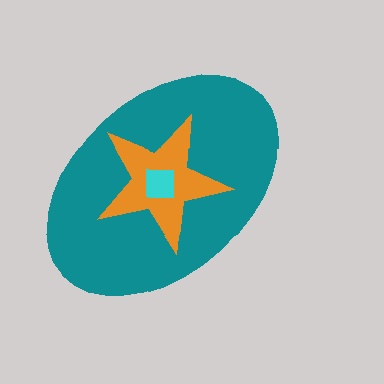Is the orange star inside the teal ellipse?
Yes.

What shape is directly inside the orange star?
The cyan square.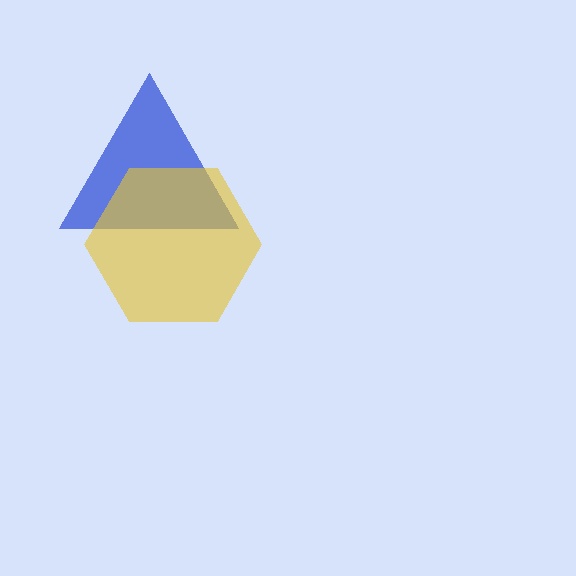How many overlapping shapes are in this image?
There are 2 overlapping shapes in the image.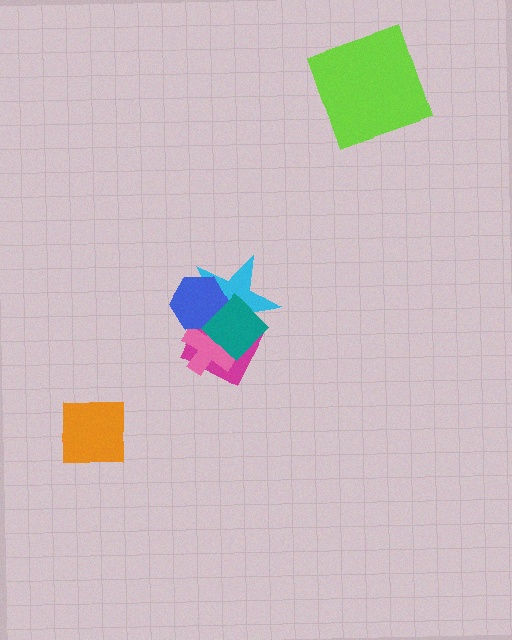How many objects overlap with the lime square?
0 objects overlap with the lime square.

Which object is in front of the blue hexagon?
The teal diamond is in front of the blue hexagon.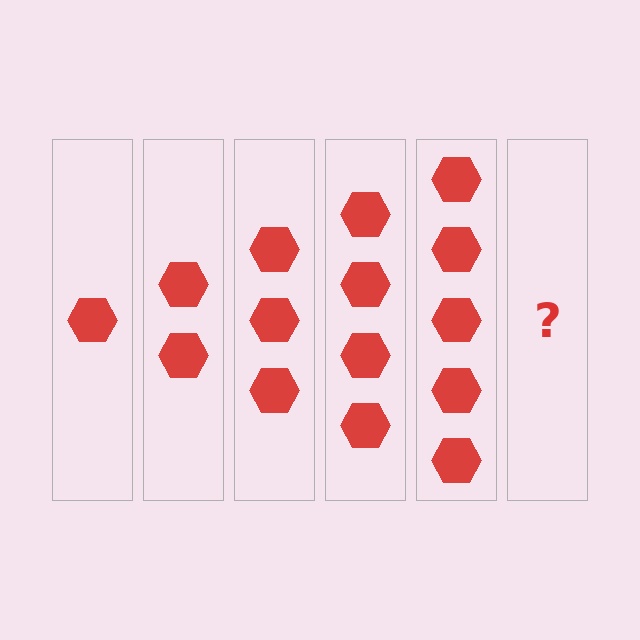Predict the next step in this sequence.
The next step is 6 hexagons.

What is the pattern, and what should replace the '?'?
The pattern is that each step adds one more hexagon. The '?' should be 6 hexagons.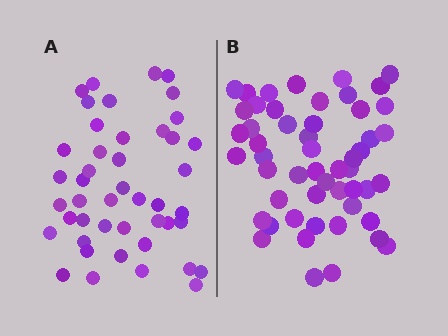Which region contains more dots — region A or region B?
Region B (the right region) has more dots.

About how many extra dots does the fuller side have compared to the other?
Region B has roughly 8 or so more dots than region A.